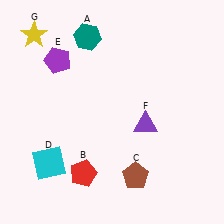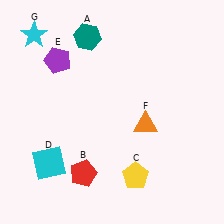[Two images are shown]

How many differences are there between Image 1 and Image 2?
There are 3 differences between the two images.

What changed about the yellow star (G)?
In Image 1, G is yellow. In Image 2, it changed to cyan.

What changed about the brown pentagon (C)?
In Image 1, C is brown. In Image 2, it changed to yellow.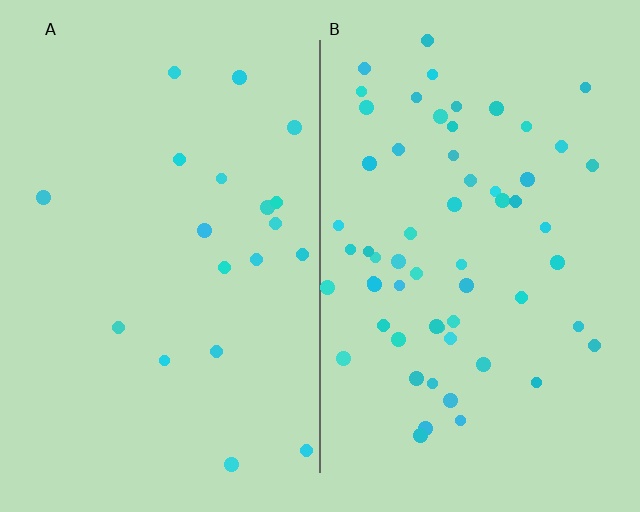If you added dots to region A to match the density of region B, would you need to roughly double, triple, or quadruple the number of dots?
Approximately triple.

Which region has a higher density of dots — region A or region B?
B (the right).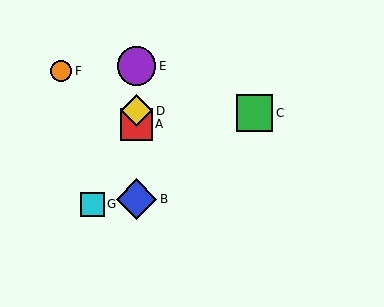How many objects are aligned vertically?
4 objects (A, B, D, E) are aligned vertically.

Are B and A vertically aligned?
Yes, both are at x≈137.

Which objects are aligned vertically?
Objects A, B, D, E are aligned vertically.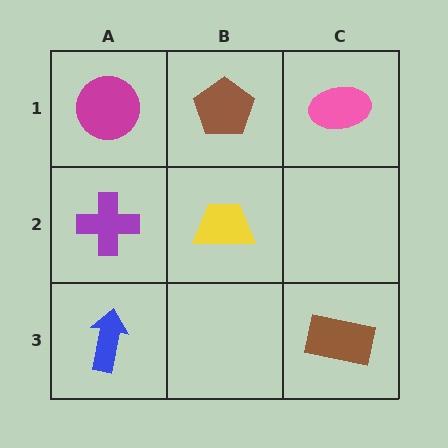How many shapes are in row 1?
3 shapes.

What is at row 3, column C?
A brown rectangle.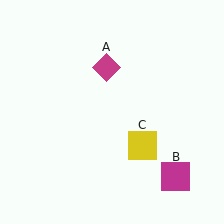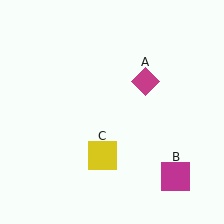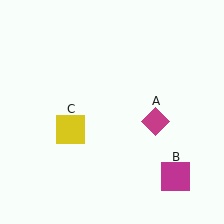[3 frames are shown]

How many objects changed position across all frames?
2 objects changed position: magenta diamond (object A), yellow square (object C).